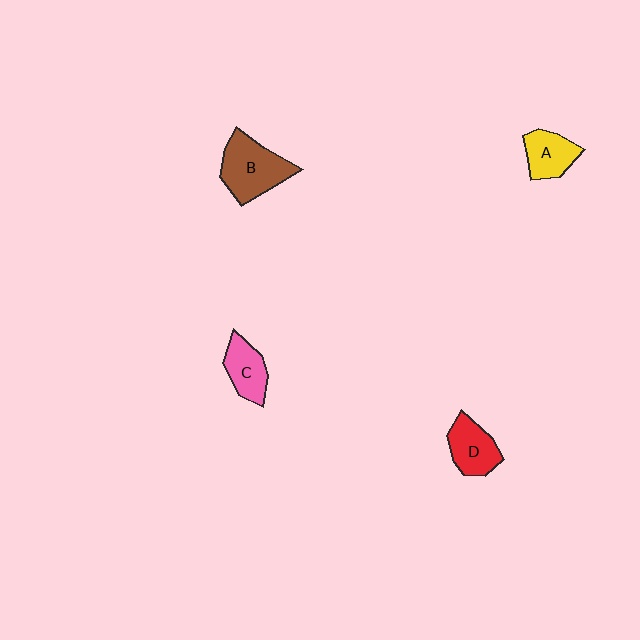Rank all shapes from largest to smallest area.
From largest to smallest: B (brown), D (red), C (pink), A (yellow).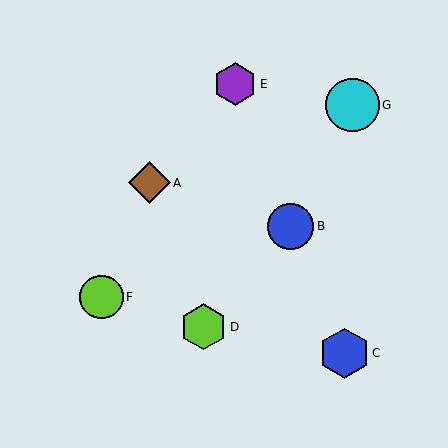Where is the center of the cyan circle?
The center of the cyan circle is at (353, 105).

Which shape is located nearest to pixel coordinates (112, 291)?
The lime circle (labeled F) at (101, 297) is nearest to that location.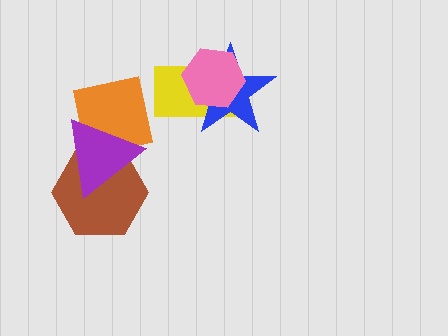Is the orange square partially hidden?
Yes, it is partially covered by another shape.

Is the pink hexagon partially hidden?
No, no other shape covers it.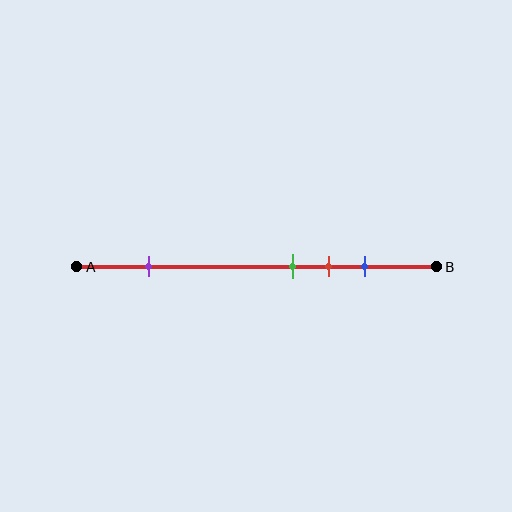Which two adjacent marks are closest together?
The green and red marks are the closest adjacent pair.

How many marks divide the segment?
There are 4 marks dividing the segment.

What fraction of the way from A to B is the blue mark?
The blue mark is approximately 80% (0.8) of the way from A to B.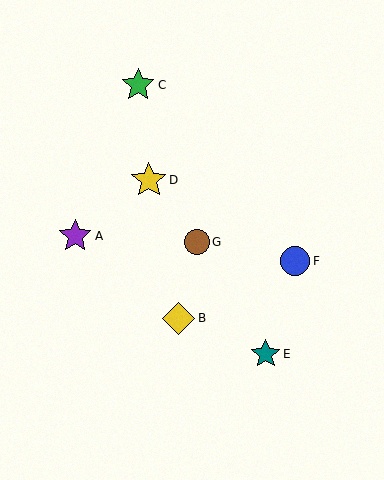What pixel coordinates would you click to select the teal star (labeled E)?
Click at (266, 354) to select the teal star E.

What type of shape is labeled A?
Shape A is a purple star.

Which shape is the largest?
The yellow star (labeled D) is the largest.